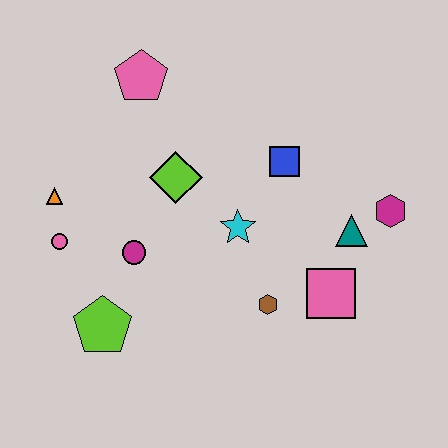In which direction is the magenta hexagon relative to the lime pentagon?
The magenta hexagon is to the right of the lime pentagon.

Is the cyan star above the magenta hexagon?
No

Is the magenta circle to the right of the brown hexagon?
No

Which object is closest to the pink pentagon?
The lime diamond is closest to the pink pentagon.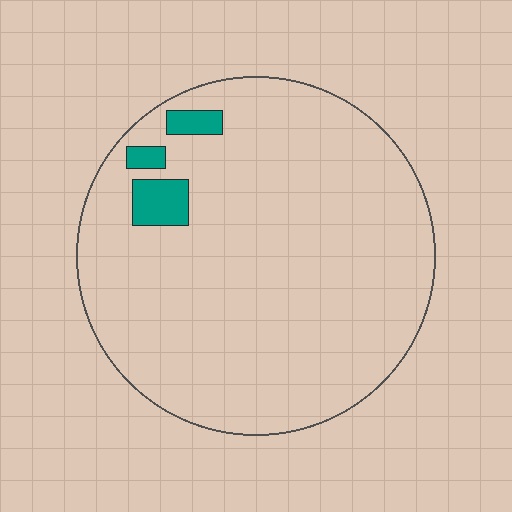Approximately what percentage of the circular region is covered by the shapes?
Approximately 5%.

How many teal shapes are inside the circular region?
3.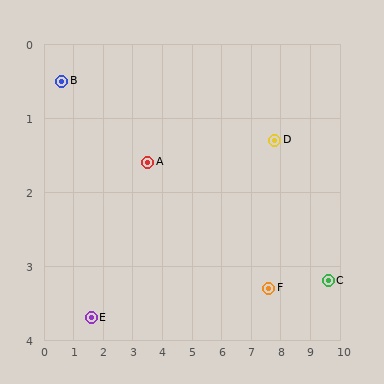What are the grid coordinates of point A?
Point A is at approximately (3.5, 1.6).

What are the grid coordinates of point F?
Point F is at approximately (7.6, 3.3).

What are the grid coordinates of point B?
Point B is at approximately (0.6, 0.5).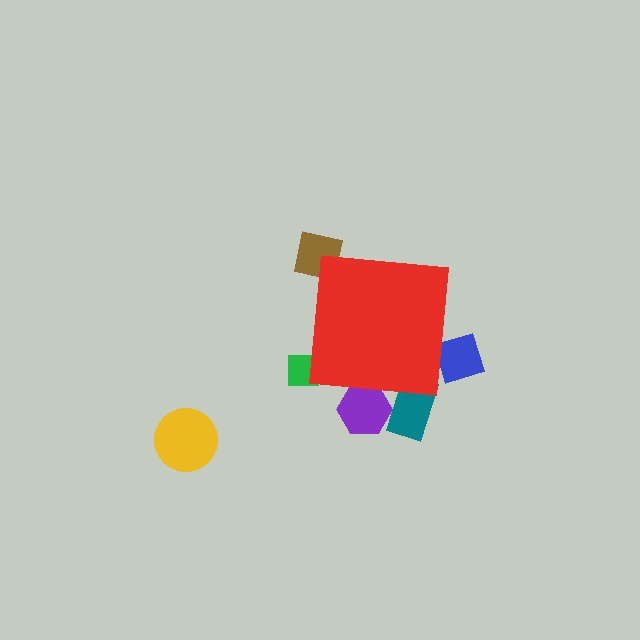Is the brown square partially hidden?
Yes, the brown square is partially hidden behind the red square.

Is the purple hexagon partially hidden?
Yes, the purple hexagon is partially hidden behind the red square.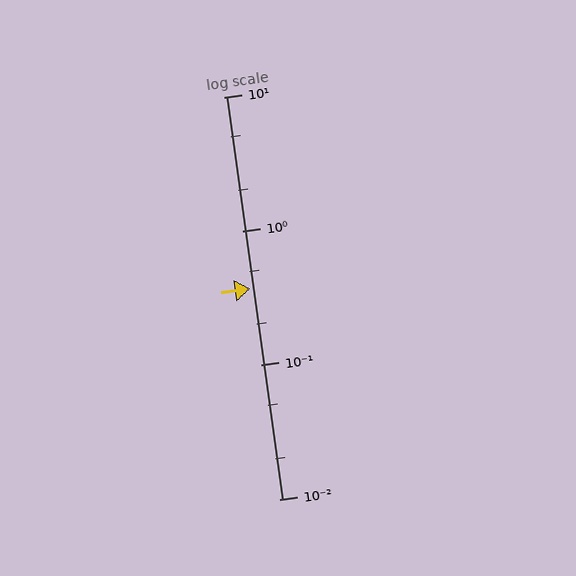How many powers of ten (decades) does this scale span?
The scale spans 3 decades, from 0.01 to 10.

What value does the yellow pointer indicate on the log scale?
The pointer indicates approximately 0.37.